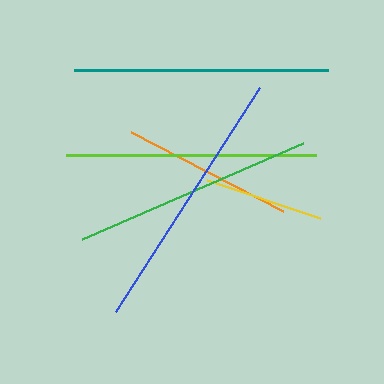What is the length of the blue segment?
The blue segment is approximately 267 pixels long.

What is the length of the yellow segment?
The yellow segment is approximately 119 pixels long.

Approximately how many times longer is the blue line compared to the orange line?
The blue line is approximately 1.6 times the length of the orange line.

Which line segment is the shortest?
The yellow line is the shortest at approximately 119 pixels.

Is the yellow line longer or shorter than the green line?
The green line is longer than the yellow line.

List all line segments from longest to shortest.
From longest to shortest: blue, teal, lime, green, orange, yellow.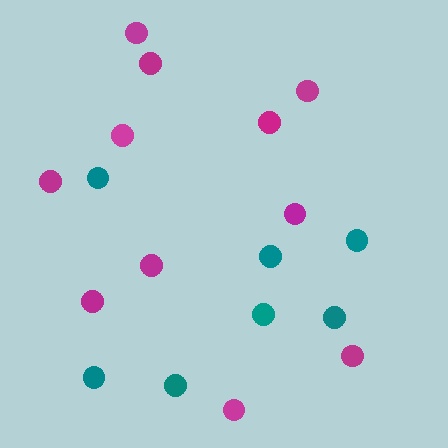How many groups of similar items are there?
There are 2 groups: one group of teal circles (7) and one group of magenta circles (11).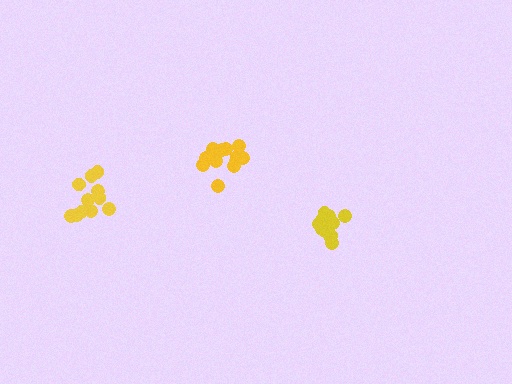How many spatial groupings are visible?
There are 3 spatial groupings.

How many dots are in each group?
Group 1: 13 dots, Group 2: 11 dots, Group 3: 16 dots (40 total).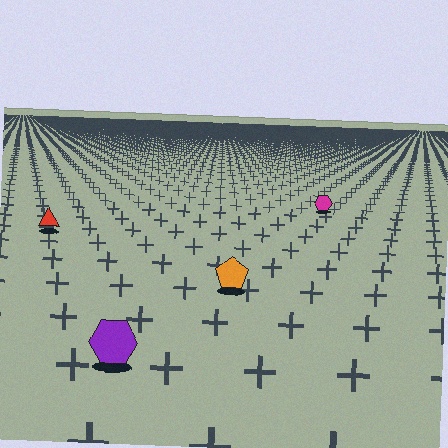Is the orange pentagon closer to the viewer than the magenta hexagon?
Yes. The orange pentagon is closer — you can tell from the texture gradient: the ground texture is coarser near it.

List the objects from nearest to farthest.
From nearest to farthest: the purple hexagon, the orange pentagon, the red triangle, the magenta hexagon.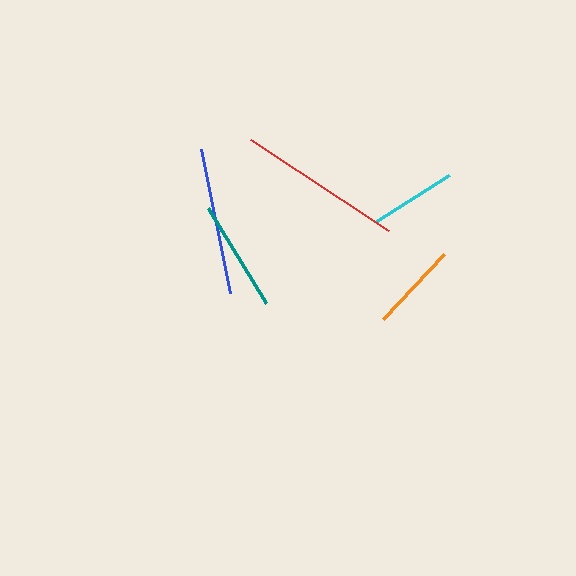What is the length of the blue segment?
The blue segment is approximately 147 pixels long.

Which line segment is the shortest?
The cyan line is the shortest at approximately 87 pixels.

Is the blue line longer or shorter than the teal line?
The blue line is longer than the teal line.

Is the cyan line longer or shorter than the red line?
The red line is longer than the cyan line.